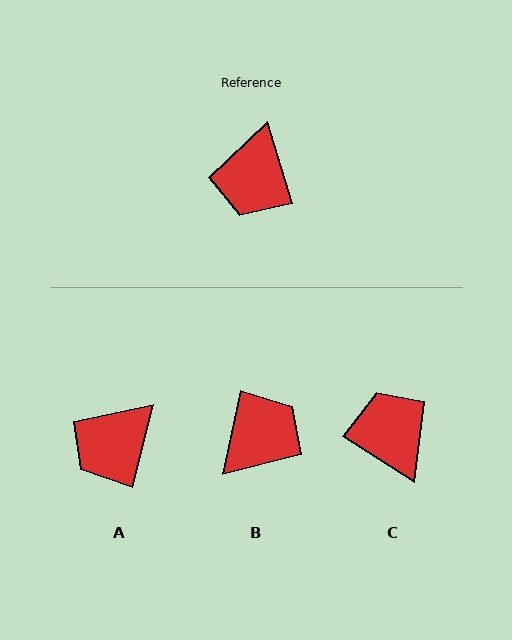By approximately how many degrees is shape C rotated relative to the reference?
Approximately 140 degrees clockwise.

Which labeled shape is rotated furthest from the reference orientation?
B, about 151 degrees away.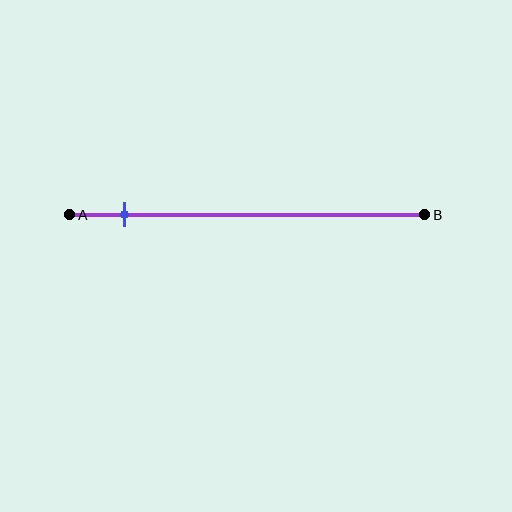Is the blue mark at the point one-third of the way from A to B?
No, the mark is at about 15% from A, not at the 33% one-third point.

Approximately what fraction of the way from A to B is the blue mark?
The blue mark is approximately 15% of the way from A to B.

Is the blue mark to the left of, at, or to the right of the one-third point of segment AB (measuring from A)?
The blue mark is to the left of the one-third point of segment AB.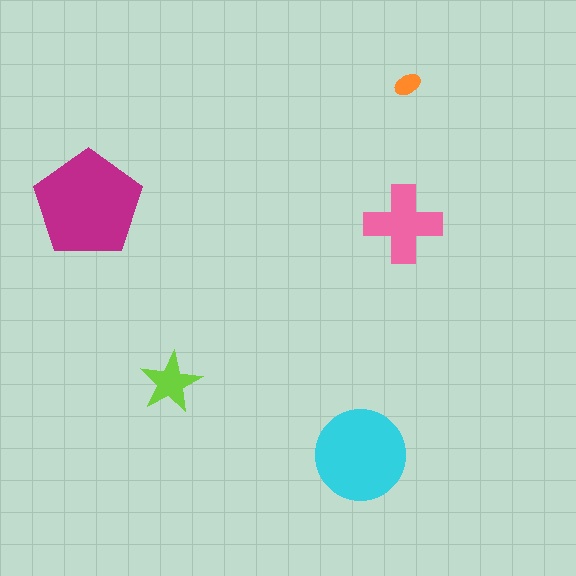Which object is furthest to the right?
The orange ellipse is rightmost.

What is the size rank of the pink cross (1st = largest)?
3rd.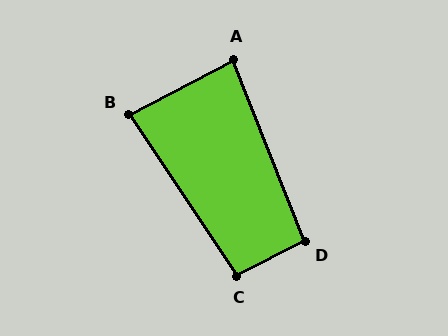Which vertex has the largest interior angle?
C, at approximately 96 degrees.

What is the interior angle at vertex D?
Approximately 96 degrees (obtuse).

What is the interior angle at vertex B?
Approximately 84 degrees (acute).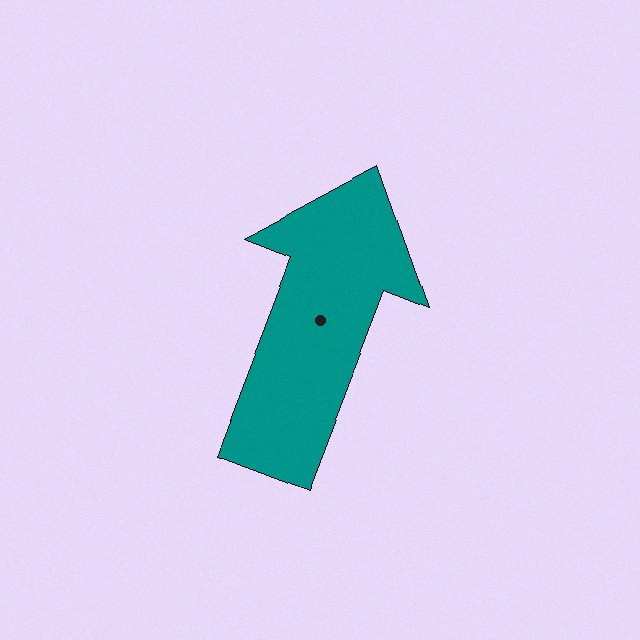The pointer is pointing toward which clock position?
Roughly 1 o'clock.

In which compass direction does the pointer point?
North.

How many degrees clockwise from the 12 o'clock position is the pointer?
Approximately 21 degrees.